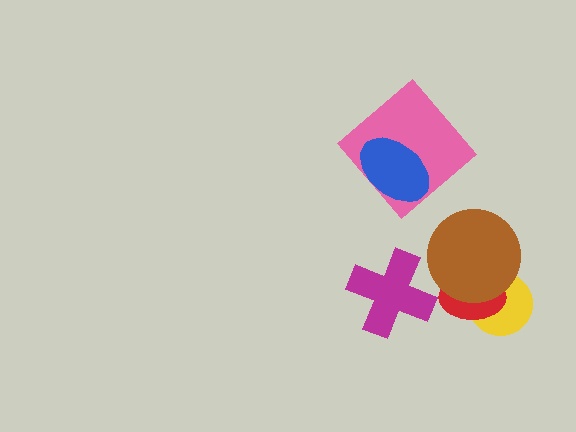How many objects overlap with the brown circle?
2 objects overlap with the brown circle.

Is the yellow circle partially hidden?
Yes, it is partially covered by another shape.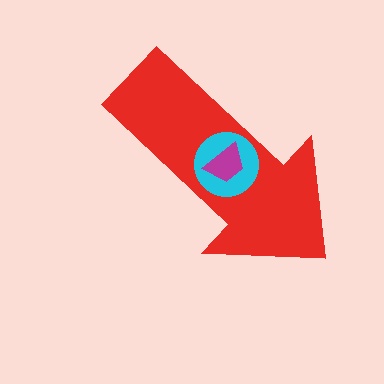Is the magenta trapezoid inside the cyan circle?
Yes.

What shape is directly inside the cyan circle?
The magenta trapezoid.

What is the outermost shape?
The red arrow.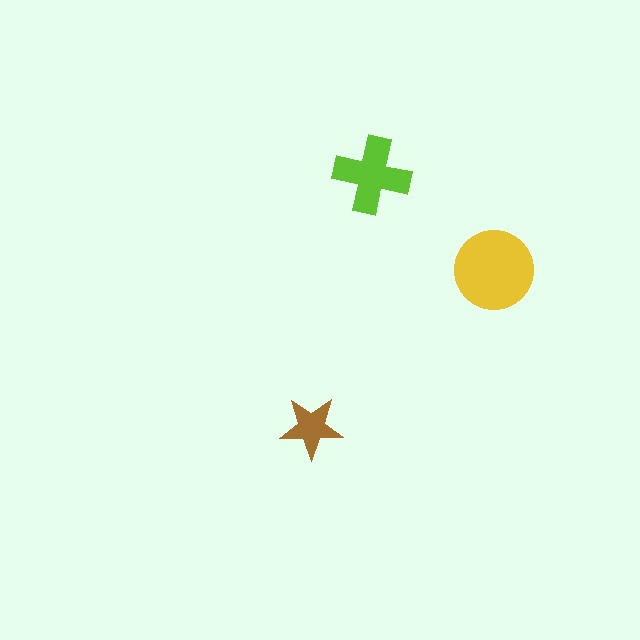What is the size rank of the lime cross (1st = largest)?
2nd.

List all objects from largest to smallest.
The yellow circle, the lime cross, the brown star.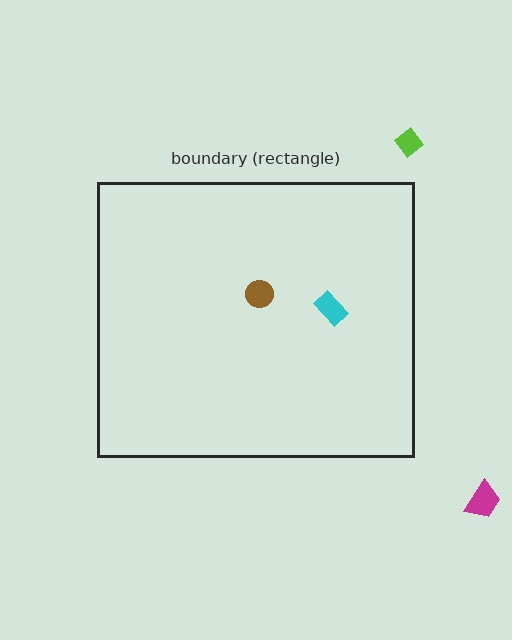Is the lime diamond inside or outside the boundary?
Outside.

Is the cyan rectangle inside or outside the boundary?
Inside.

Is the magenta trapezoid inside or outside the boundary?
Outside.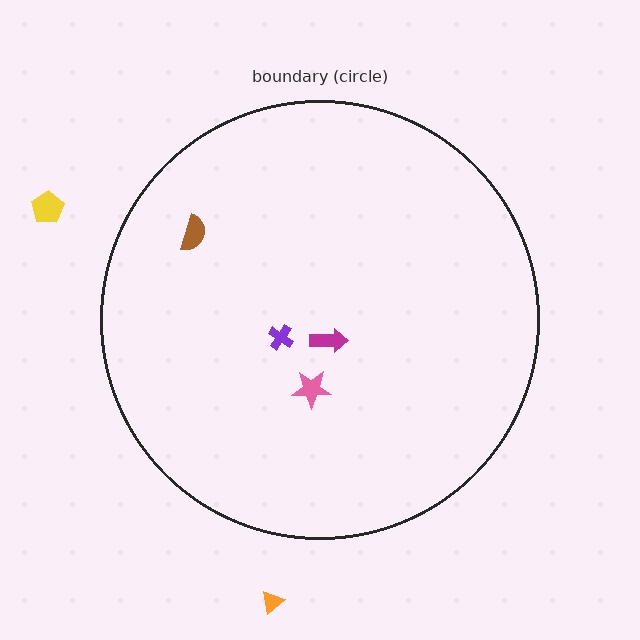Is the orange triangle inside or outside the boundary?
Outside.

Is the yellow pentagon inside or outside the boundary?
Outside.